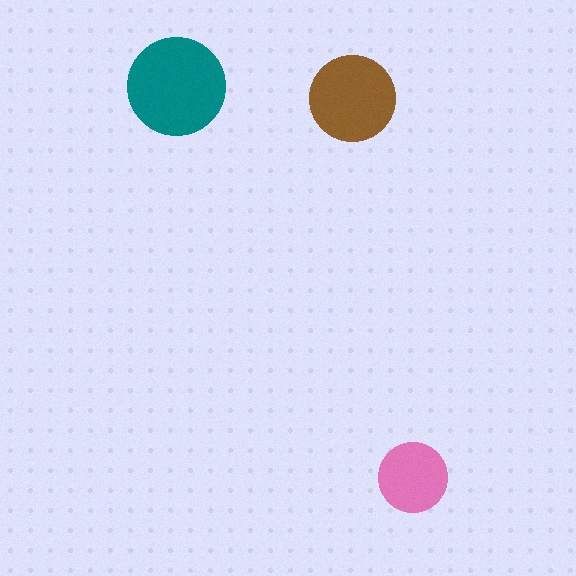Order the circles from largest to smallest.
the teal one, the brown one, the pink one.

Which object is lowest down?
The pink circle is bottommost.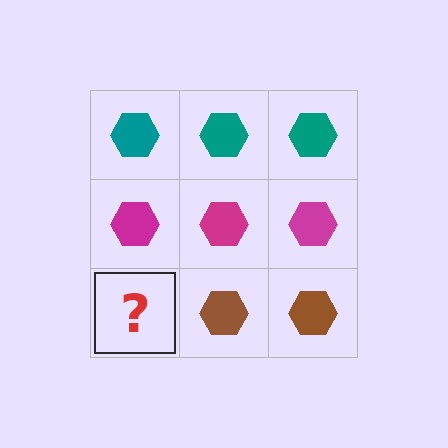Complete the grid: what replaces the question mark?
The question mark should be replaced with a brown hexagon.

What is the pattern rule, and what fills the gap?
The rule is that each row has a consistent color. The gap should be filled with a brown hexagon.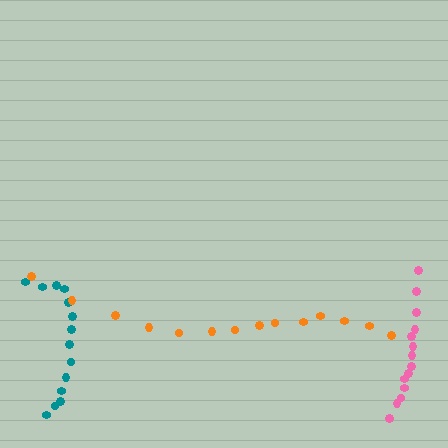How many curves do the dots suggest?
There are 3 distinct paths.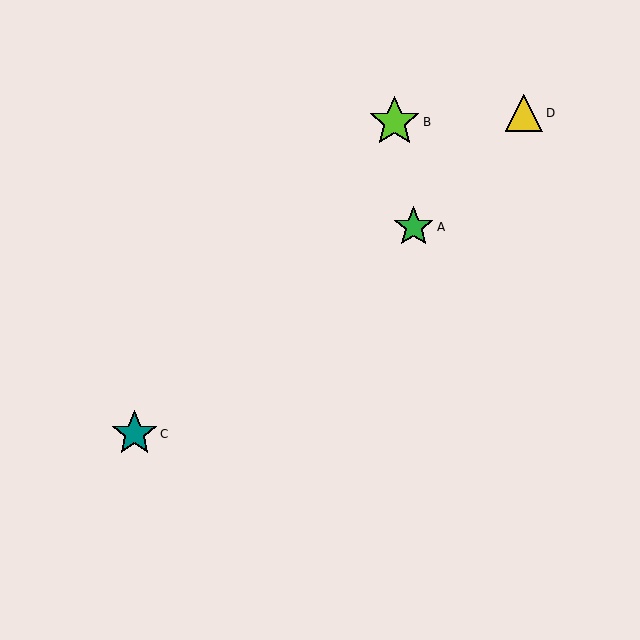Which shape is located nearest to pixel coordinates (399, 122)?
The lime star (labeled B) at (395, 122) is nearest to that location.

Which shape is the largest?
The lime star (labeled B) is the largest.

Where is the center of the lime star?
The center of the lime star is at (395, 122).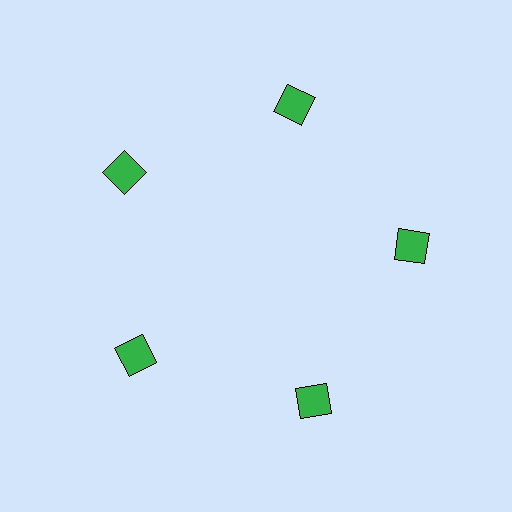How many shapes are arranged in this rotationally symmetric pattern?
There are 5 shapes, arranged in 5 groups of 1.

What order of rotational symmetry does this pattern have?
This pattern has 5-fold rotational symmetry.